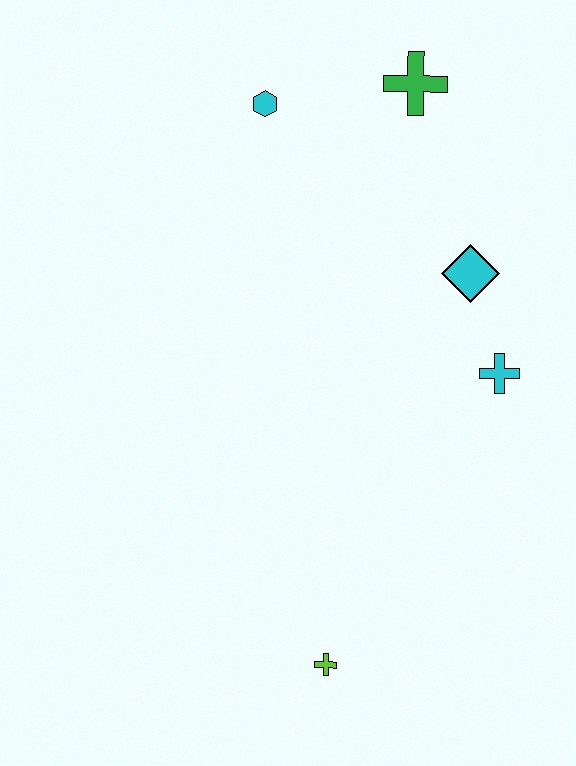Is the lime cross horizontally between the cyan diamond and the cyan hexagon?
Yes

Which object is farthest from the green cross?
The lime cross is farthest from the green cross.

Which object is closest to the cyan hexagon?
The green cross is closest to the cyan hexagon.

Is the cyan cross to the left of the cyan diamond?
No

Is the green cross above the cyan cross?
Yes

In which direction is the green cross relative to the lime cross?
The green cross is above the lime cross.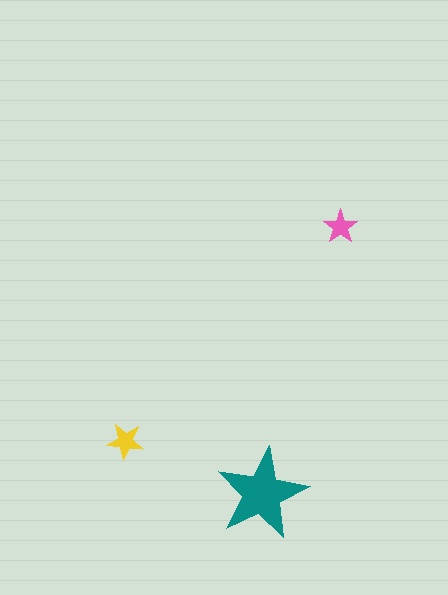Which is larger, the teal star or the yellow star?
The teal one.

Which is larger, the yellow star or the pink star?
The yellow one.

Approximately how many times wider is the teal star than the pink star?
About 2.5 times wider.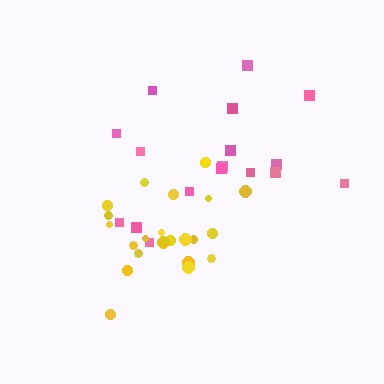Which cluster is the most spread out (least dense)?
Pink.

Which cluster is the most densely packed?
Yellow.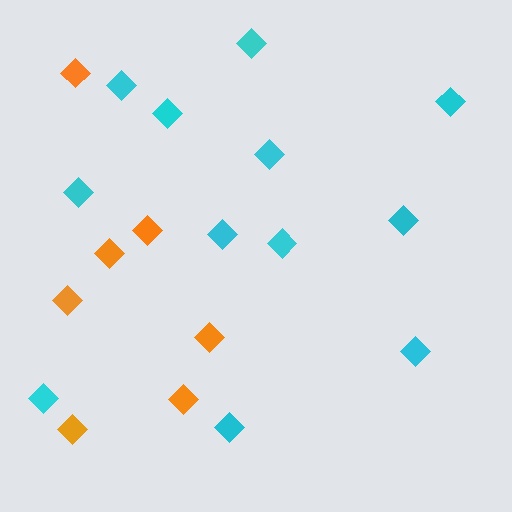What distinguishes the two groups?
There are 2 groups: one group of cyan diamonds (12) and one group of orange diamonds (7).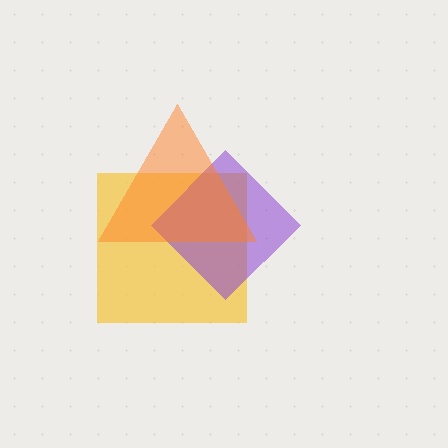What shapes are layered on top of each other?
The layered shapes are: a yellow square, a purple diamond, an orange triangle.